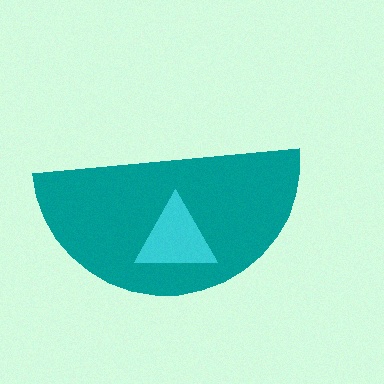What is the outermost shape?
The teal semicircle.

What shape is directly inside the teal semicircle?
The cyan triangle.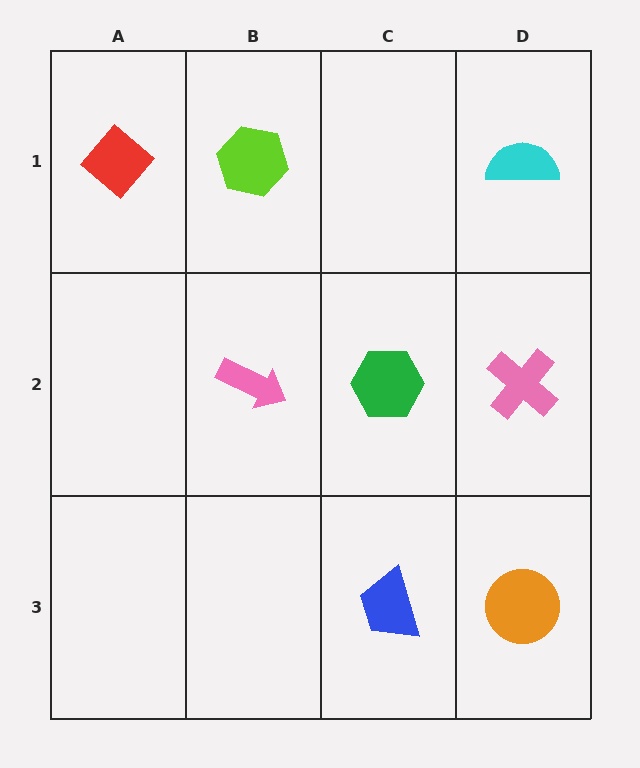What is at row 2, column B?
A pink arrow.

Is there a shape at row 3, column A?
No, that cell is empty.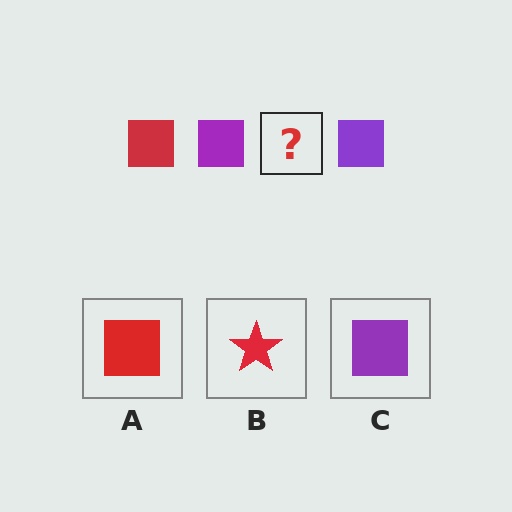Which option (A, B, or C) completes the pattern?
A.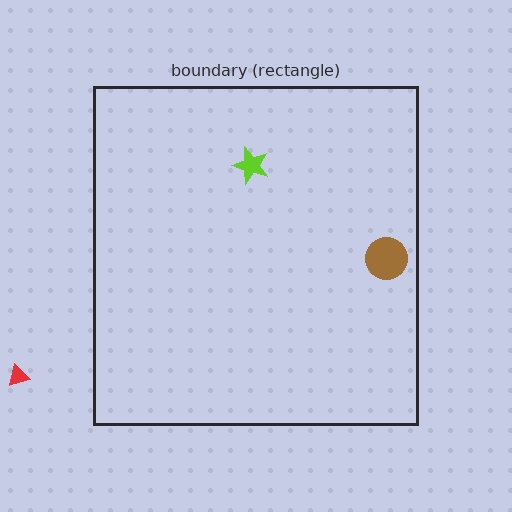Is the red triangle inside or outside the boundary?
Outside.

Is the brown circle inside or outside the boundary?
Inside.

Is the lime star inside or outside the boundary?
Inside.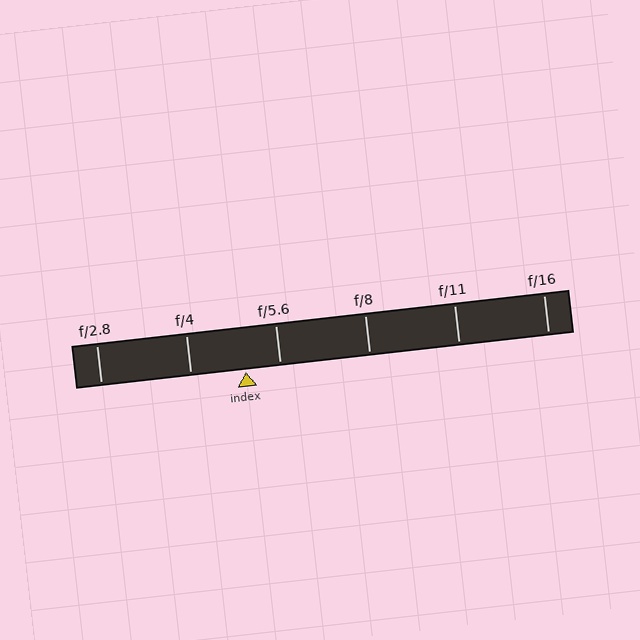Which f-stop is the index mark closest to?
The index mark is closest to f/5.6.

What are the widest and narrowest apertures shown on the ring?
The widest aperture shown is f/2.8 and the narrowest is f/16.